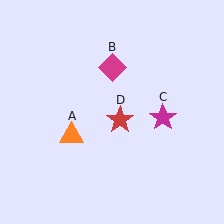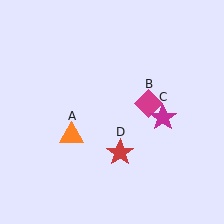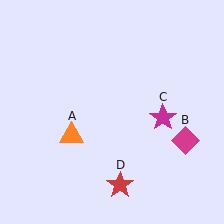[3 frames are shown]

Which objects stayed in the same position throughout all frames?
Orange triangle (object A) and magenta star (object C) remained stationary.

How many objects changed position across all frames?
2 objects changed position: magenta diamond (object B), red star (object D).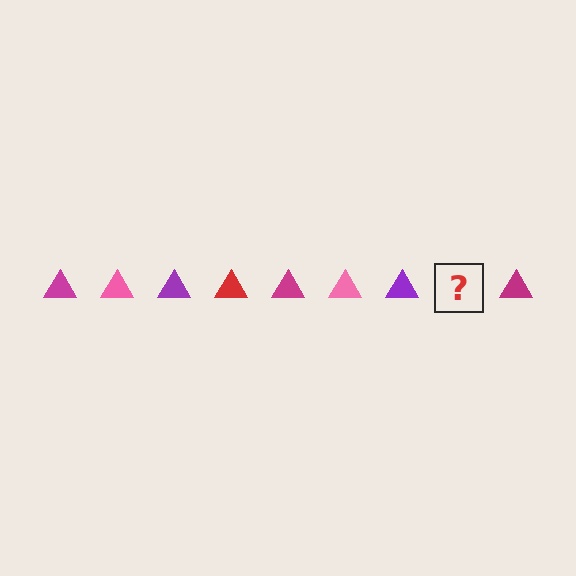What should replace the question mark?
The question mark should be replaced with a red triangle.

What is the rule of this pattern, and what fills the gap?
The rule is that the pattern cycles through magenta, pink, purple, red triangles. The gap should be filled with a red triangle.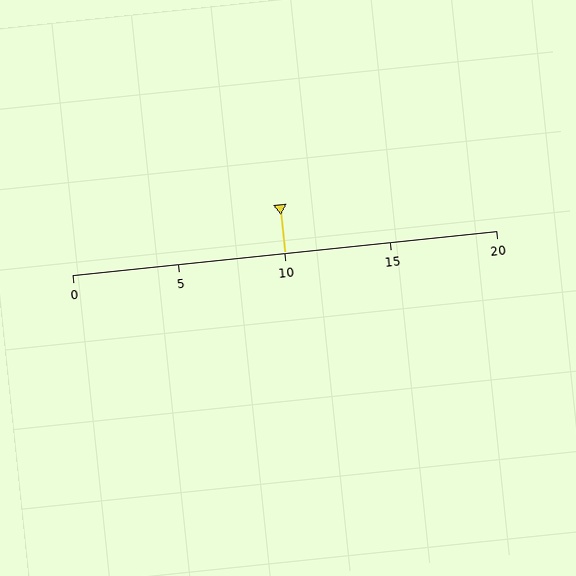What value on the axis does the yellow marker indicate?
The marker indicates approximately 10.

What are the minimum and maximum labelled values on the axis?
The axis runs from 0 to 20.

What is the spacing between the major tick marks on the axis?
The major ticks are spaced 5 apart.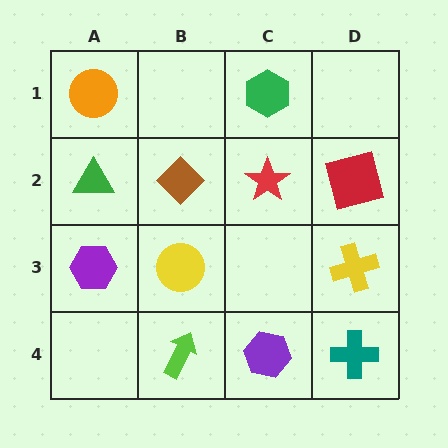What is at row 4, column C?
A purple hexagon.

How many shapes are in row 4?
3 shapes.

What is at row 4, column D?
A teal cross.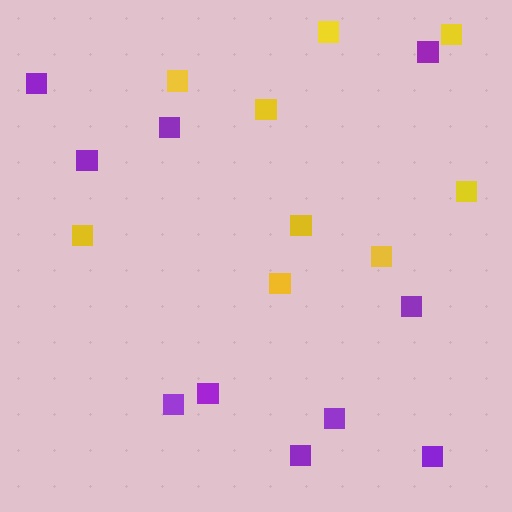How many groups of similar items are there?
There are 2 groups: one group of yellow squares (9) and one group of purple squares (10).